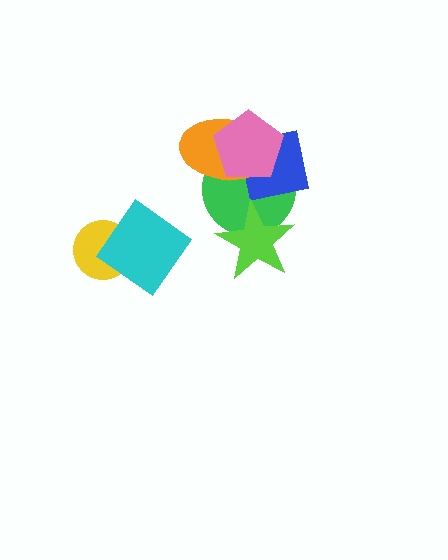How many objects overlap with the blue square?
3 objects overlap with the blue square.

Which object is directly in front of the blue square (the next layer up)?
The orange ellipse is directly in front of the blue square.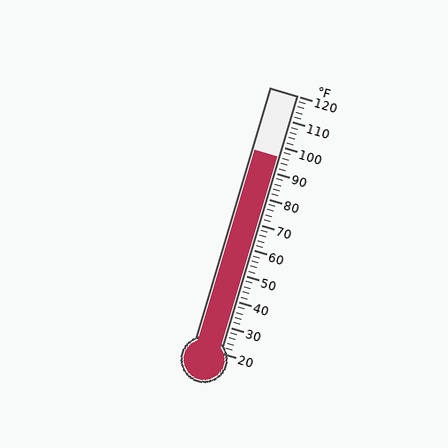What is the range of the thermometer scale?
The thermometer scale ranges from 20°F to 120°F.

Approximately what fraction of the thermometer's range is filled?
The thermometer is filled to approximately 75% of its range.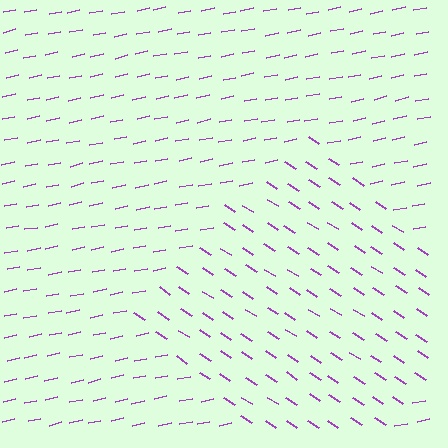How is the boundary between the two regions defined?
The boundary is defined purely by a change in line orientation (approximately 45 degrees difference). All lines are the same color and thickness.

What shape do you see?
I see a diamond.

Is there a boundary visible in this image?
Yes, there is a texture boundary formed by a change in line orientation.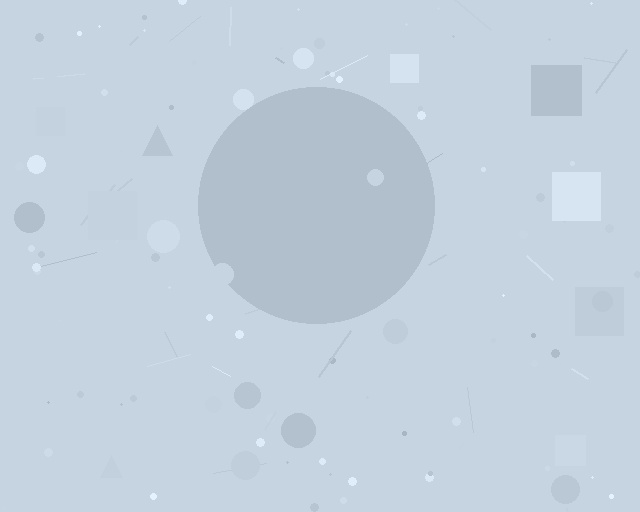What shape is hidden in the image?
A circle is hidden in the image.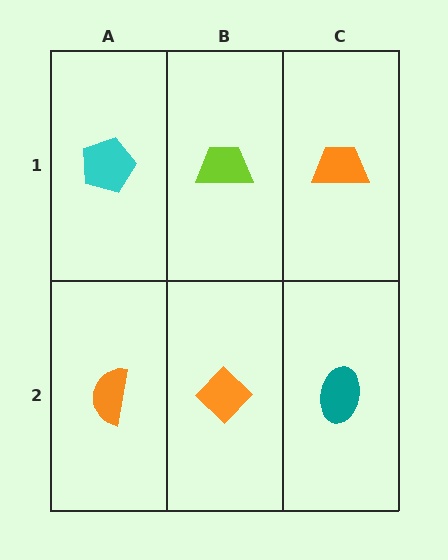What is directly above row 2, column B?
A lime trapezoid.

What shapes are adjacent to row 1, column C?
A teal ellipse (row 2, column C), a lime trapezoid (row 1, column B).